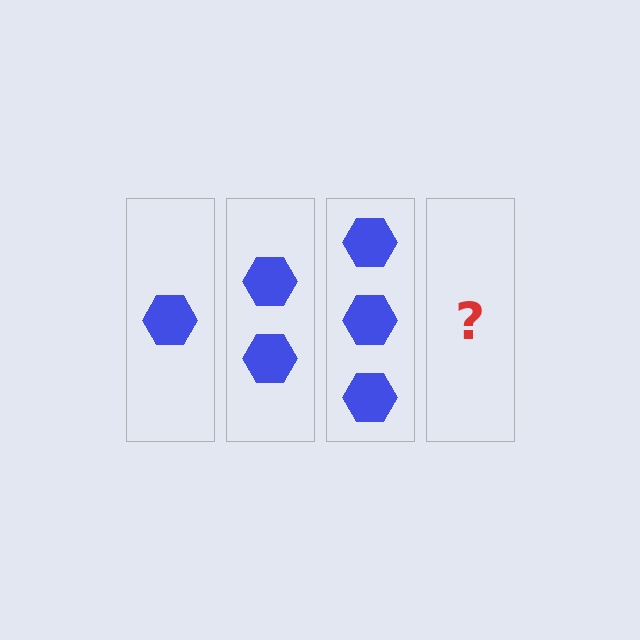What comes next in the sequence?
The next element should be 4 hexagons.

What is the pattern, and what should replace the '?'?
The pattern is that each step adds one more hexagon. The '?' should be 4 hexagons.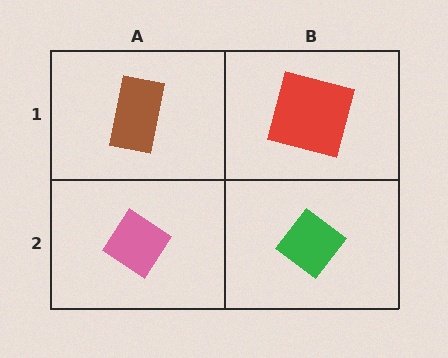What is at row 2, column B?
A green diamond.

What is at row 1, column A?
A brown rectangle.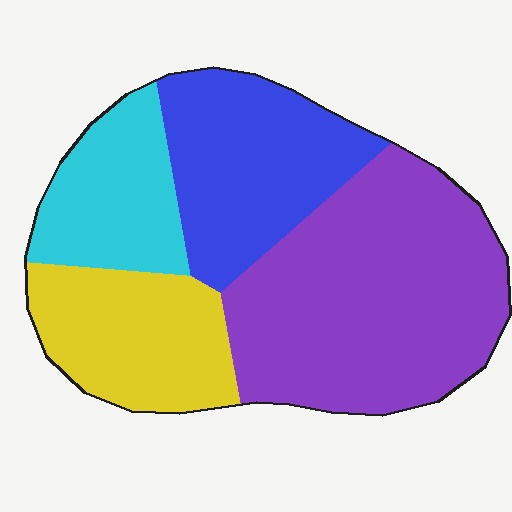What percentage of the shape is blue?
Blue takes up about one quarter (1/4) of the shape.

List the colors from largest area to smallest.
From largest to smallest: purple, blue, yellow, cyan.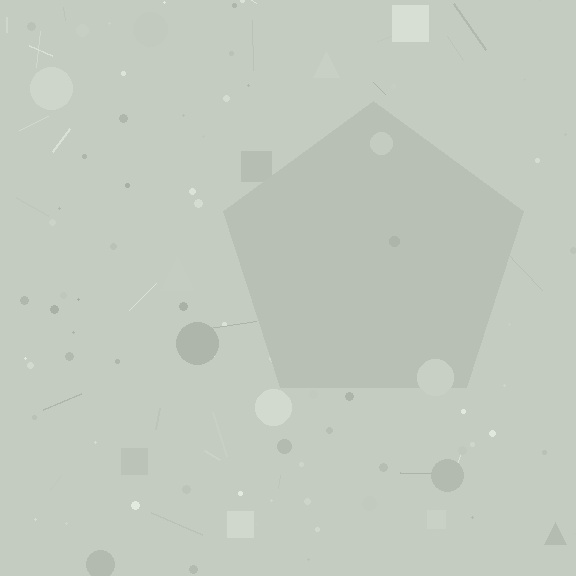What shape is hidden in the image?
A pentagon is hidden in the image.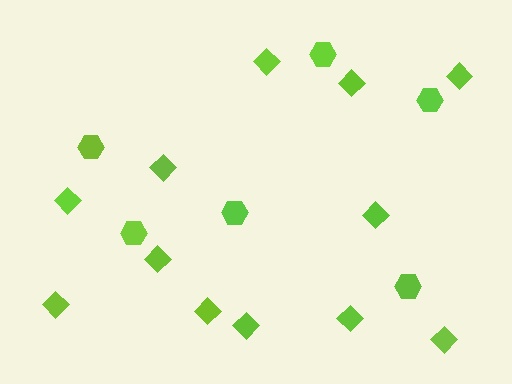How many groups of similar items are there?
There are 2 groups: one group of diamonds (12) and one group of hexagons (6).